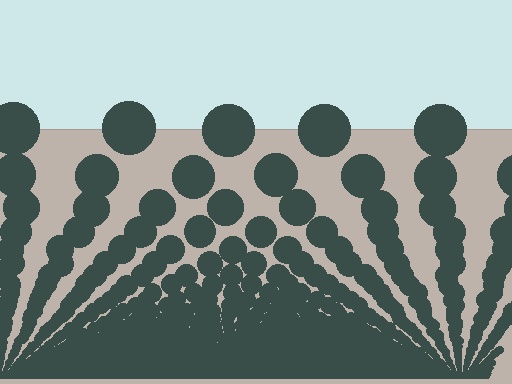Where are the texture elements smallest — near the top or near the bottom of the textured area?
Near the bottom.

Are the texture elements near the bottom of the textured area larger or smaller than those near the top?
Smaller. The gradient is inverted — elements near the bottom are smaller and denser.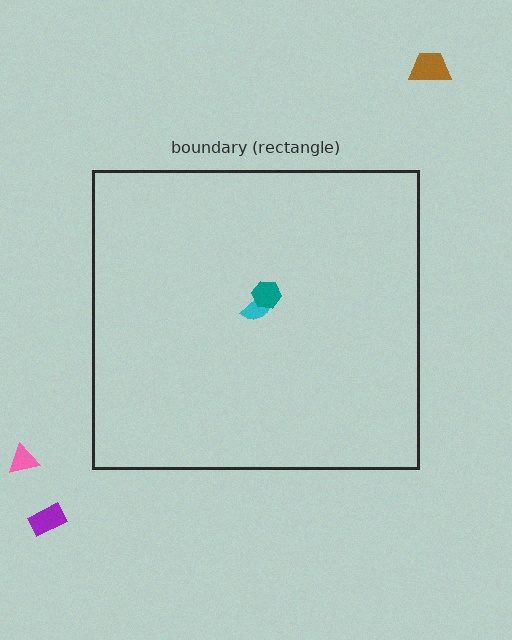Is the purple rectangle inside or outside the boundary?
Outside.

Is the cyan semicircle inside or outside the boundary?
Inside.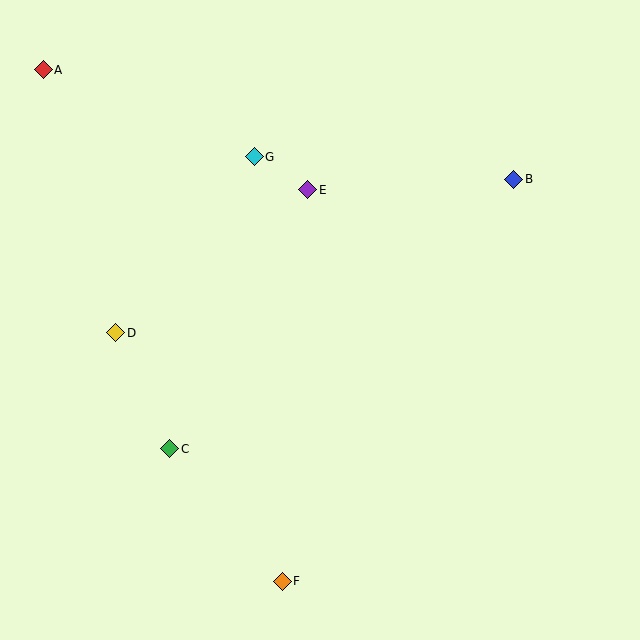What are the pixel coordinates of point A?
Point A is at (43, 70).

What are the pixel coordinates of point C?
Point C is at (170, 449).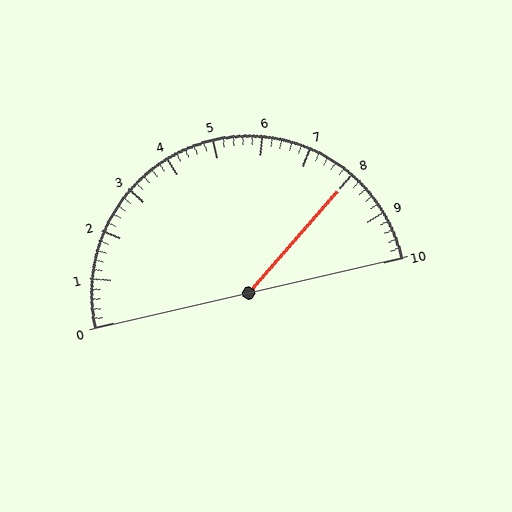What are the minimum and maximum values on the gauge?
The gauge ranges from 0 to 10.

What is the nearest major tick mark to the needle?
The nearest major tick mark is 8.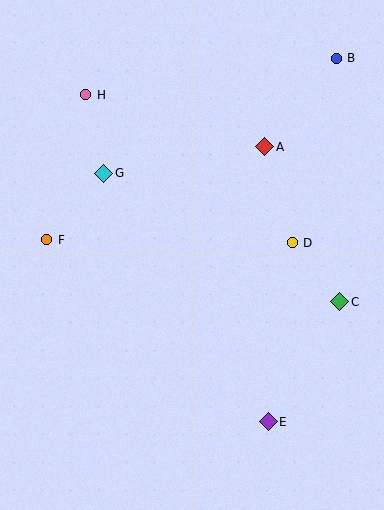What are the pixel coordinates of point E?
Point E is at (268, 422).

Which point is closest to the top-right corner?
Point B is closest to the top-right corner.